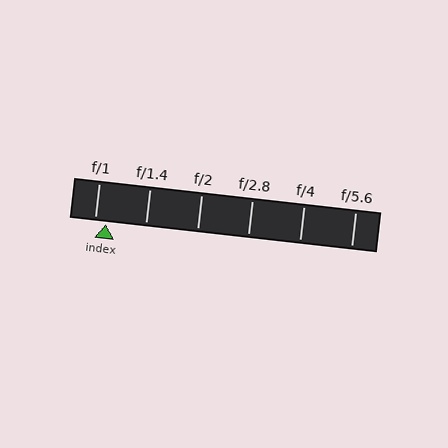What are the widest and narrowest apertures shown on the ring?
The widest aperture shown is f/1 and the narrowest is f/5.6.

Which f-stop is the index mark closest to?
The index mark is closest to f/1.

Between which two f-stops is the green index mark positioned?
The index mark is between f/1 and f/1.4.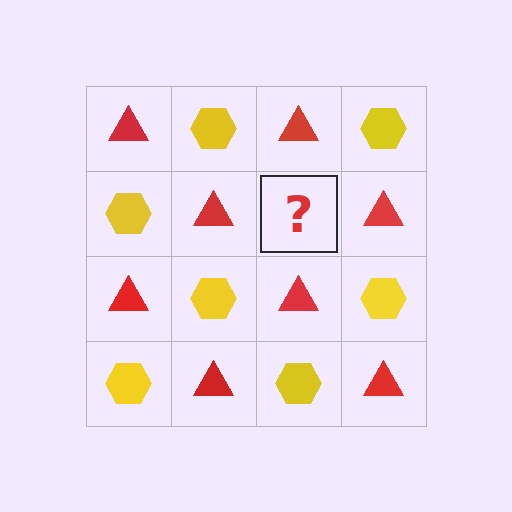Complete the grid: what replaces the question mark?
The question mark should be replaced with a yellow hexagon.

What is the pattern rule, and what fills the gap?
The rule is that it alternates red triangle and yellow hexagon in a checkerboard pattern. The gap should be filled with a yellow hexagon.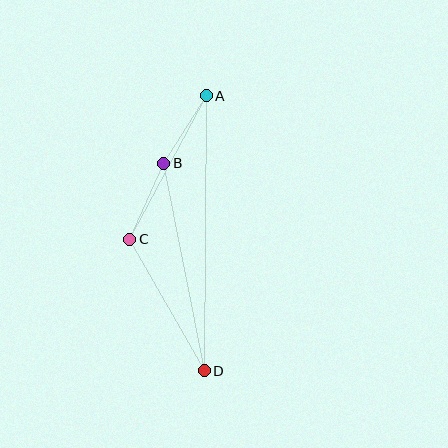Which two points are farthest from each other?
Points A and D are farthest from each other.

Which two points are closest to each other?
Points A and B are closest to each other.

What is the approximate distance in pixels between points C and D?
The distance between C and D is approximately 151 pixels.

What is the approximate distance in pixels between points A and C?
The distance between A and C is approximately 162 pixels.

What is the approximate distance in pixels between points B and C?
The distance between B and C is approximately 83 pixels.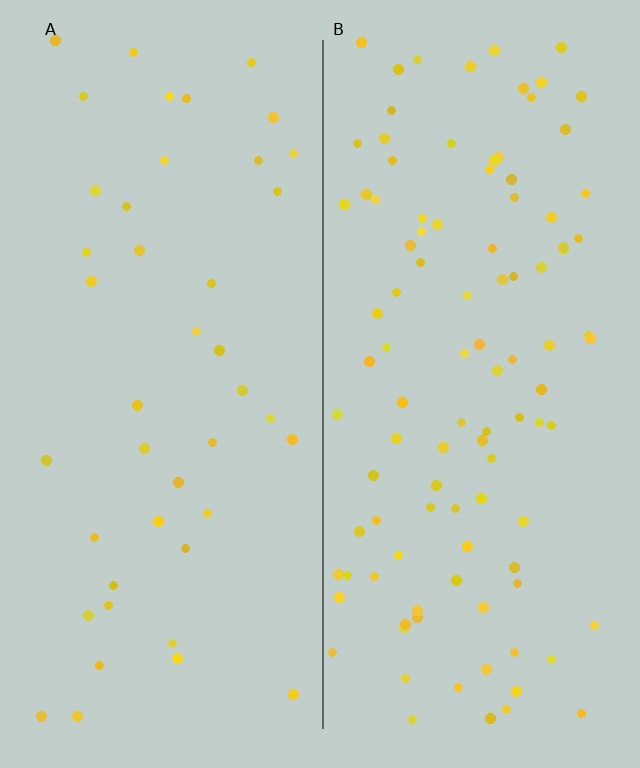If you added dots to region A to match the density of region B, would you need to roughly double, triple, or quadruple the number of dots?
Approximately double.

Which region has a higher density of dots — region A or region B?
B (the right).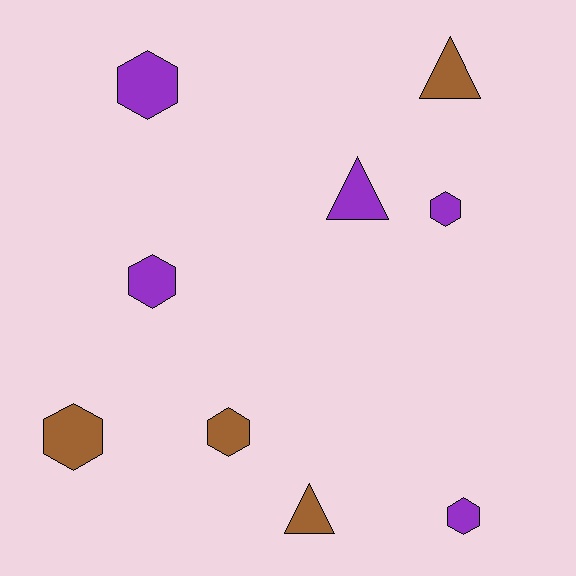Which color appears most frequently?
Purple, with 5 objects.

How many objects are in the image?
There are 9 objects.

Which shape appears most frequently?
Hexagon, with 6 objects.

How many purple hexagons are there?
There are 4 purple hexagons.